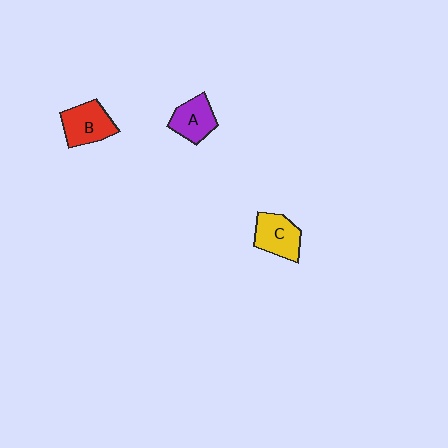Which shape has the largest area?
Shape B (red).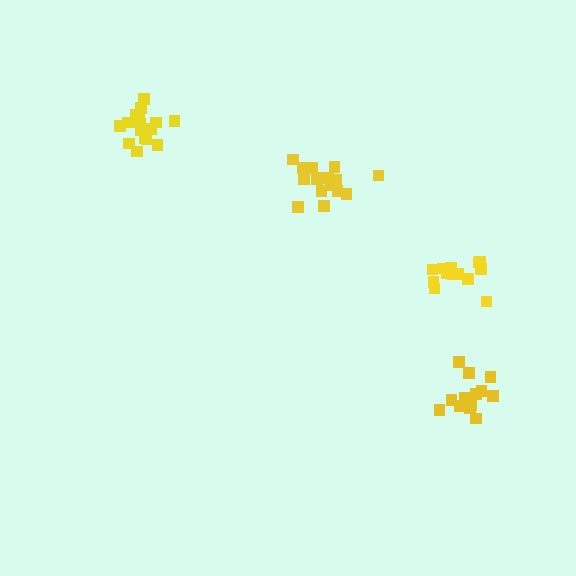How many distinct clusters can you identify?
There are 4 distinct clusters.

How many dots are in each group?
Group 1: 14 dots, Group 2: 13 dots, Group 3: 18 dots, Group 4: 17 dots (62 total).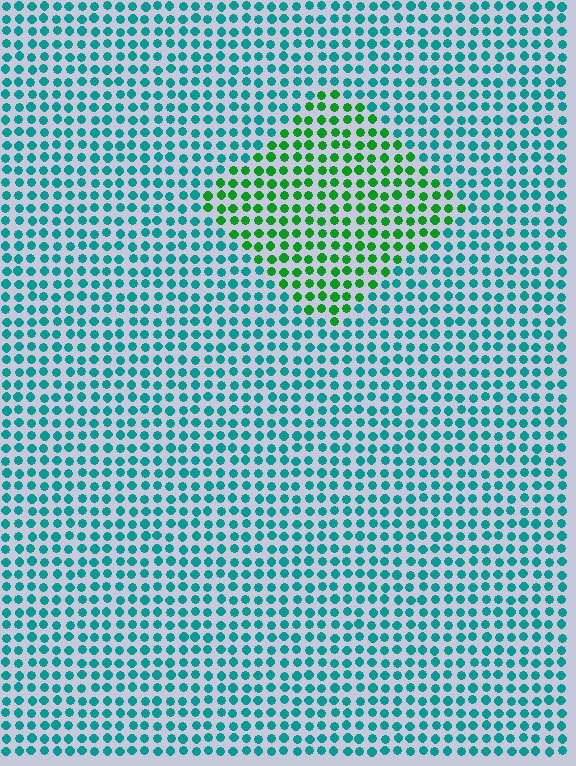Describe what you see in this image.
The image is filled with small teal elements in a uniform arrangement. A diamond-shaped region is visible where the elements are tinted to a slightly different hue, forming a subtle color boundary.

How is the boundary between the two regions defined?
The boundary is defined purely by a slight shift in hue (about 48 degrees). Spacing, size, and orientation are identical on both sides.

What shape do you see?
I see a diamond.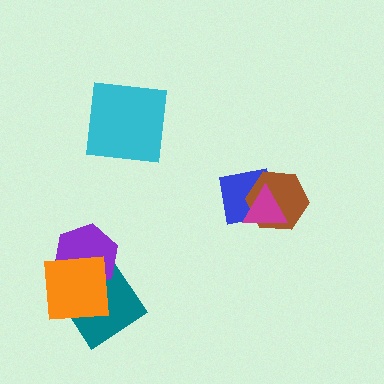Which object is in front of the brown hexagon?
The magenta triangle is in front of the brown hexagon.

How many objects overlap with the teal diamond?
2 objects overlap with the teal diamond.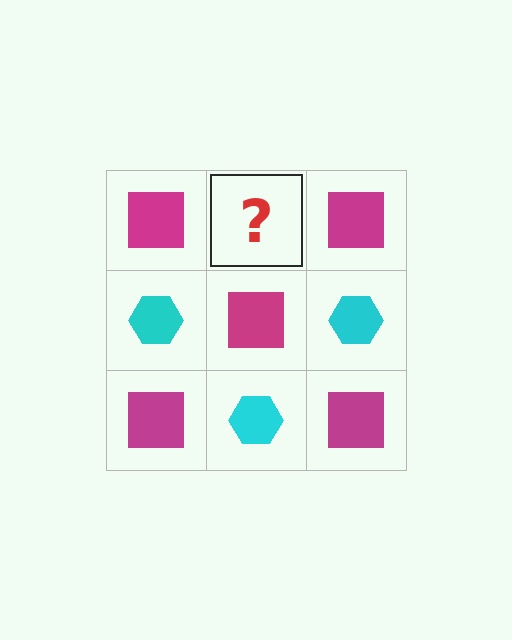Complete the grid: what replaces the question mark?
The question mark should be replaced with a cyan hexagon.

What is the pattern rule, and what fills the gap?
The rule is that it alternates magenta square and cyan hexagon in a checkerboard pattern. The gap should be filled with a cyan hexagon.